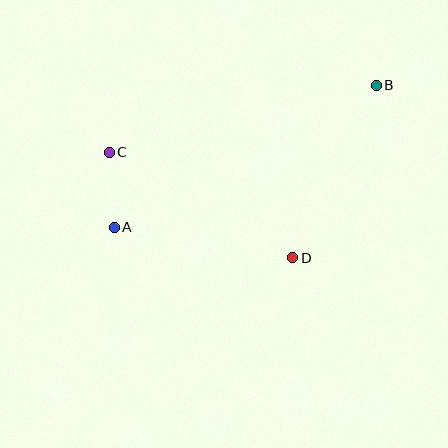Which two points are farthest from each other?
Points A and B are farthest from each other.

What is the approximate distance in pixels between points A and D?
The distance between A and D is approximately 181 pixels.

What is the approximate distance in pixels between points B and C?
The distance between B and C is approximately 275 pixels.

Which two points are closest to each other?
Points A and C are closest to each other.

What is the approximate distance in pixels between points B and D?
The distance between B and D is approximately 192 pixels.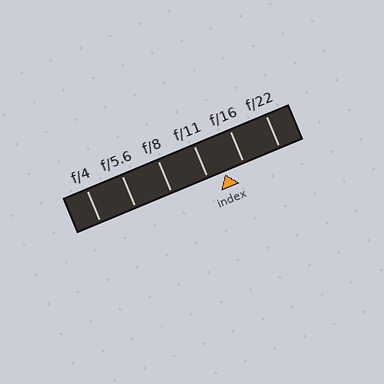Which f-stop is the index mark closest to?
The index mark is closest to f/11.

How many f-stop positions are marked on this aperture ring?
There are 6 f-stop positions marked.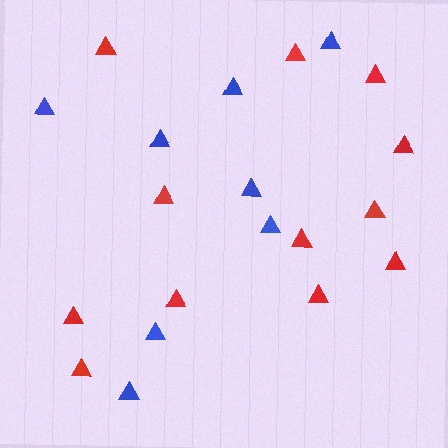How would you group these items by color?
There are 2 groups: one group of red triangles (12) and one group of blue triangles (8).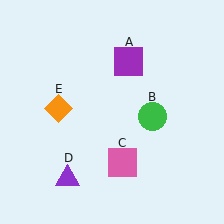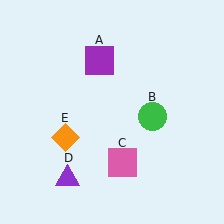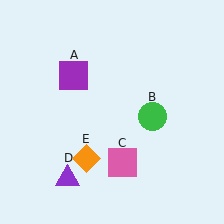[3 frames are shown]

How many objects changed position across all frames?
2 objects changed position: purple square (object A), orange diamond (object E).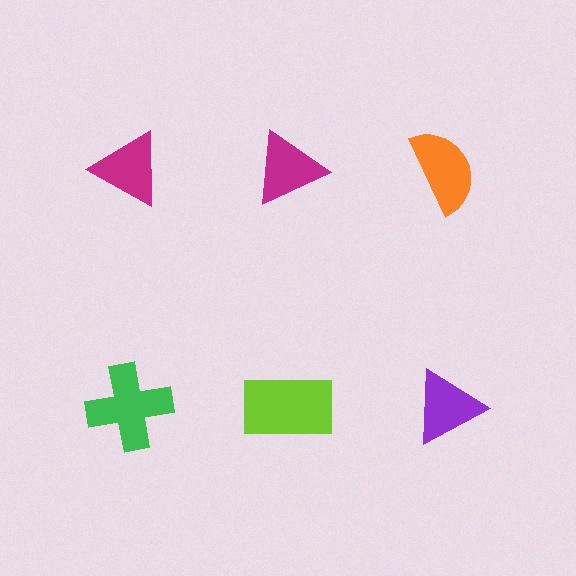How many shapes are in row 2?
3 shapes.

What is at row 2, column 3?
A purple triangle.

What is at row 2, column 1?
A green cross.